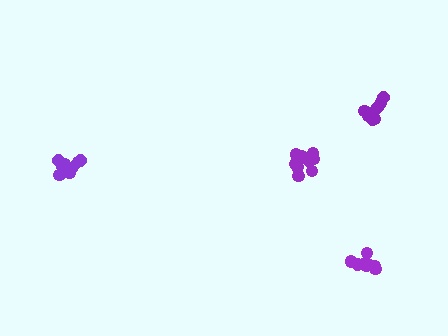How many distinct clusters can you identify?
There are 4 distinct clusters.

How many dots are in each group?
Group 1: 10 dots, Group 2: 9 dots, Group 3: 9 dots, Group 4: 8 dots (36 total).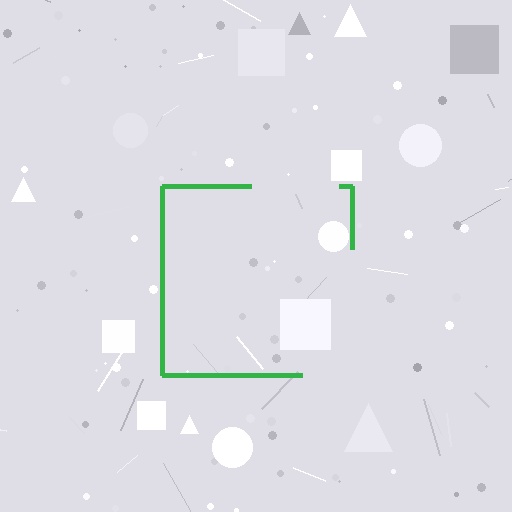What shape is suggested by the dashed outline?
The dashed outline suggests a square.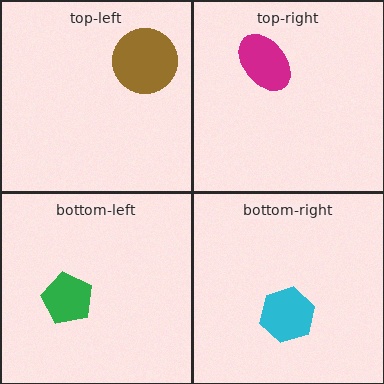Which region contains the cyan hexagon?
The bottom-right region.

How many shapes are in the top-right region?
1.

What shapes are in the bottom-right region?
The cyan hexagon.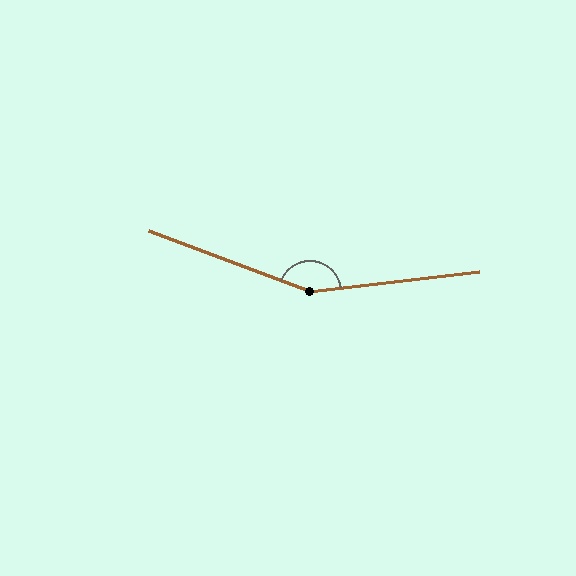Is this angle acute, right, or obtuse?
It is obtuse.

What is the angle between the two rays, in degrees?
Approximately 153 degrees.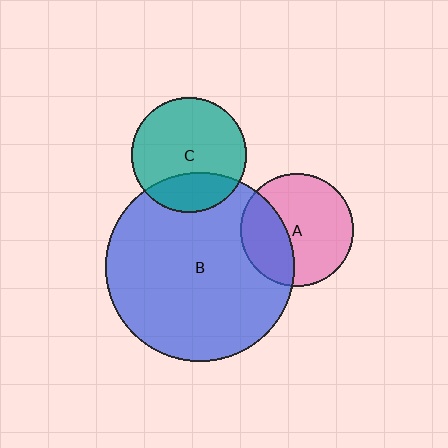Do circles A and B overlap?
Yes.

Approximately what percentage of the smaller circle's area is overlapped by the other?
Approximately 35%.